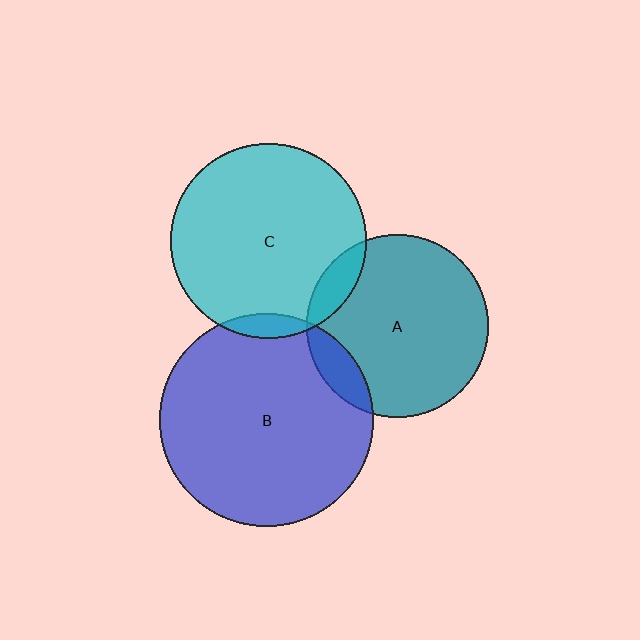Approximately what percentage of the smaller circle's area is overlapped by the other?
Approximately 10%.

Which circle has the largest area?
Circle B (blue).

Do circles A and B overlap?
Yes.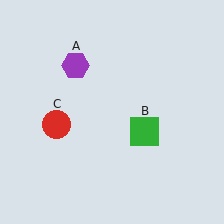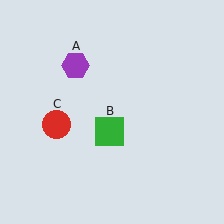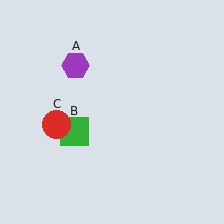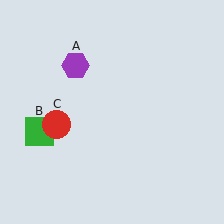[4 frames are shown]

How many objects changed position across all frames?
1 object changed position: green square (object B).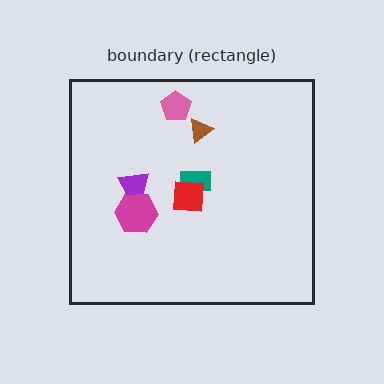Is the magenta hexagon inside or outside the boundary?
Inside.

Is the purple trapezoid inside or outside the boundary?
Inside.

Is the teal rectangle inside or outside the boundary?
Inside.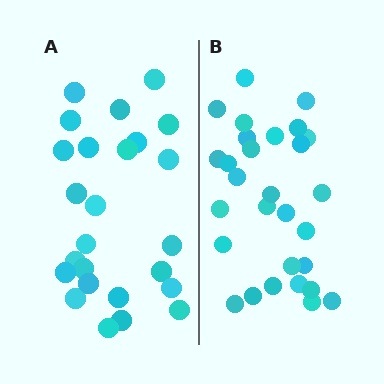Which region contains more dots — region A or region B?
Region B (the right region) has more dots.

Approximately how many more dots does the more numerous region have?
Region B has about 4 more dots than region A.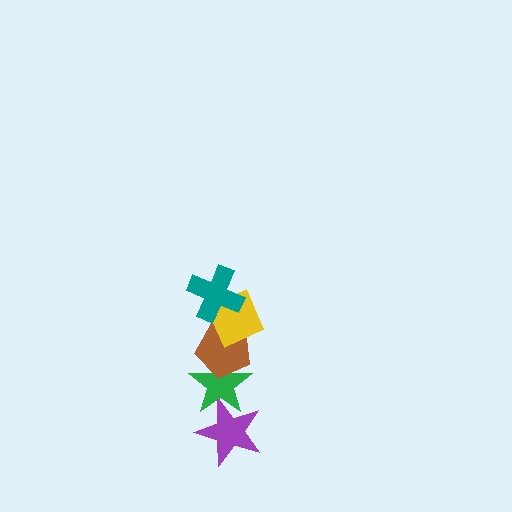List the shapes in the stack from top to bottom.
From top to bottom: the teal cross, the yellow diamond, the brown pentagon, the green star, the purple star.